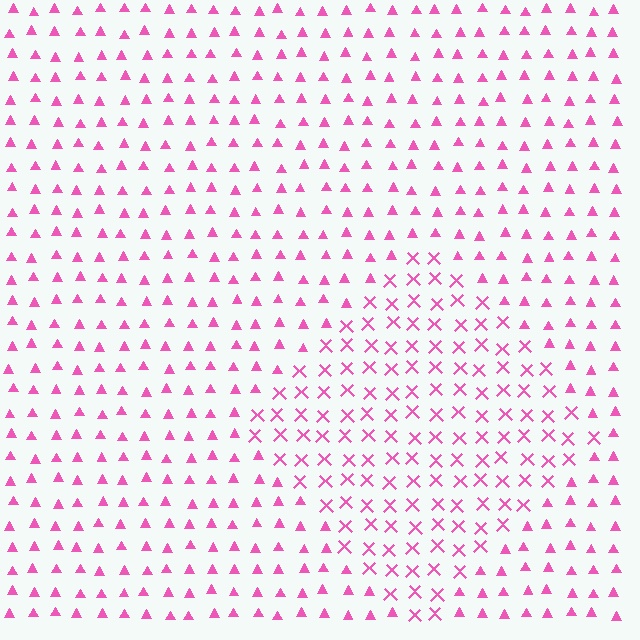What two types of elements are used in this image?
The image uses X marks inside the diamond region and triangles outside it.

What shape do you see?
I see a diamond.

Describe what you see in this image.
The image is filled with small pink elements arranged in a uniform grid. A diamond-shaped region contains X marks, while the surrounding area contains triangles. The boundary is defined purely by the change in element shape.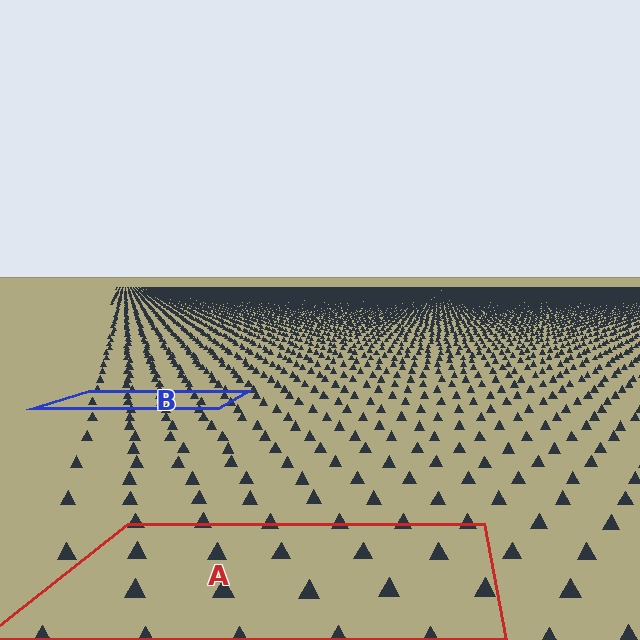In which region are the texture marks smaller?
The texture marks are smaller in region B, because it is farther away.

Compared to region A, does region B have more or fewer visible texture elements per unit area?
Region B has more texture elements per unit area — they are packed more densely because it is farther away.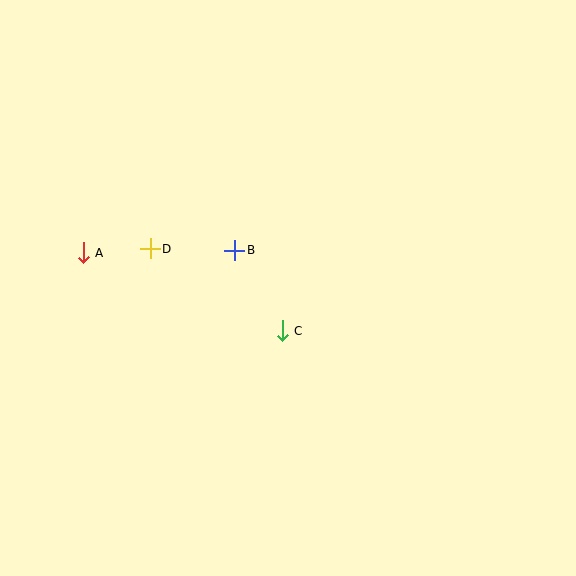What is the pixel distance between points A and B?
The distance between A and B is 151 pixels.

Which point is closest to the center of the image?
Point C at (282, 331) is closest to the center.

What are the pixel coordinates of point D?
Point D is at (150, 249).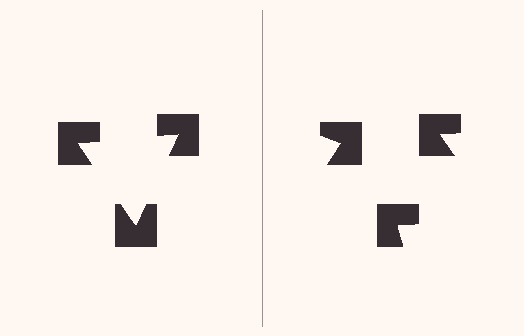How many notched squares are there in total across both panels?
6 — 3 on each side.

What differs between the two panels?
The notched squares are positioned identically on both sides; only the wedge orientations differ. On the left they align to a triangle; on the right they are misaligned.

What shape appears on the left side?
An illusory triangle.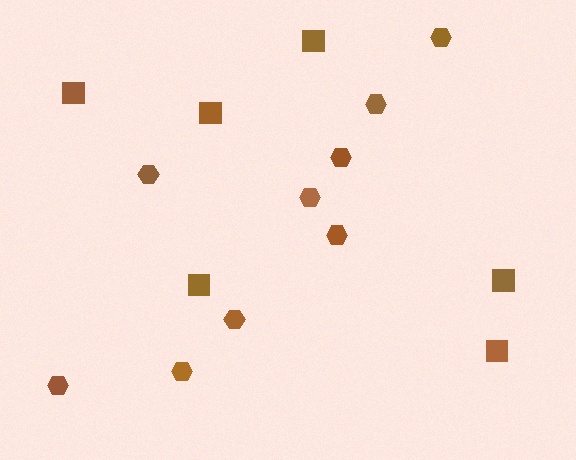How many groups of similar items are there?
There are 2 groups: one group of hexagons (9) and one group of squares (6).